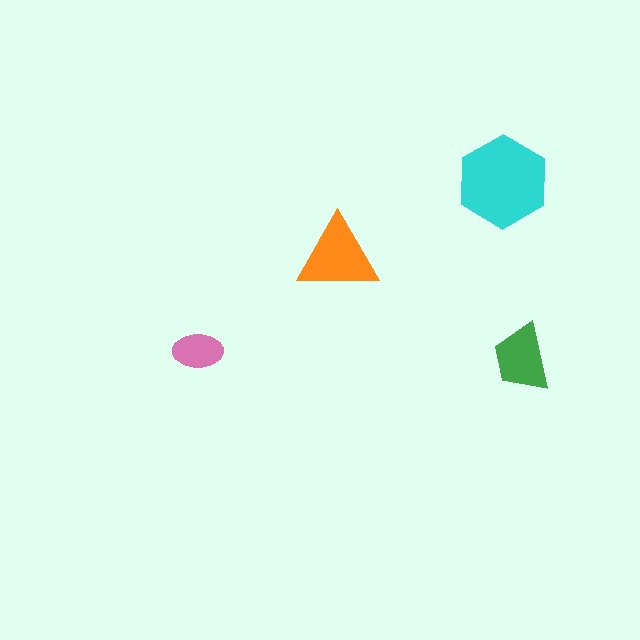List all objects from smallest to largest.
The pink ellipse, the green trapezoid, the orange triangle, the cyan hexagon.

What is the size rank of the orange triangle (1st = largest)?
2nd.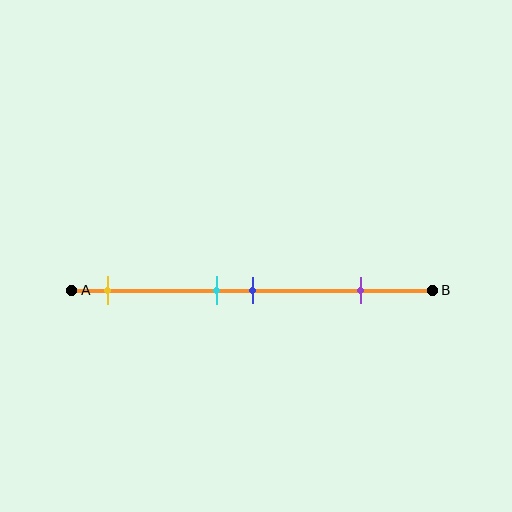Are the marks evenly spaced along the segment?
No, the marks are not evenly spaced.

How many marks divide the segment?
There are 4 marks dividing the segment.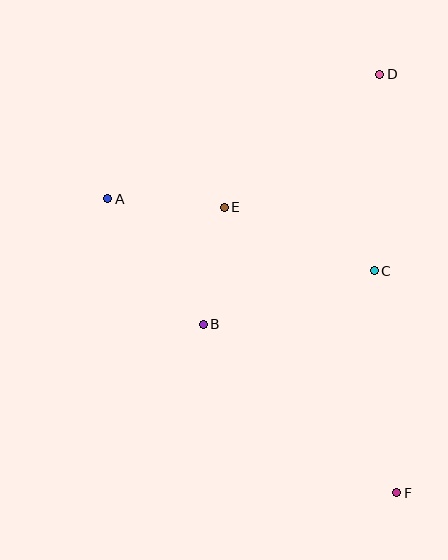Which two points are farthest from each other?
Points D and F are farthest from each other.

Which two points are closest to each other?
Points A and E are closest to each other.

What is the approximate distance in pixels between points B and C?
The distance between B and C is approximately 179 pixels.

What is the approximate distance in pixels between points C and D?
The distance between C and D is approximately 196 pixels.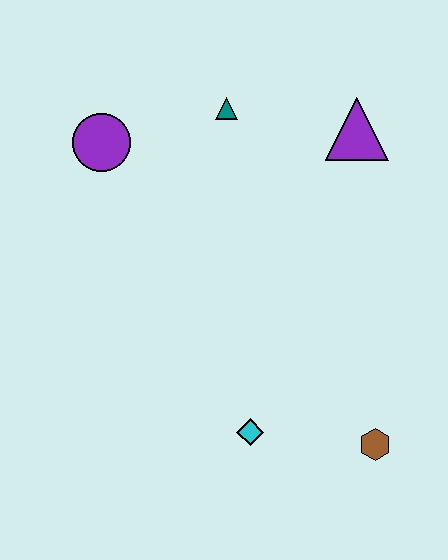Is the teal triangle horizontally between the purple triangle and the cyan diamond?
No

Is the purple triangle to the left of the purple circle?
No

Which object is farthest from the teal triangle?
The brown hexagon is farthest from the teal triangle.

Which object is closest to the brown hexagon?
The cyan diamond is closest to the brown hexagon.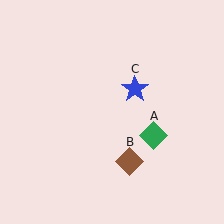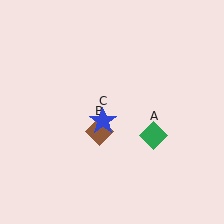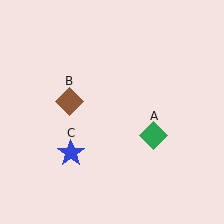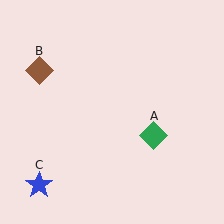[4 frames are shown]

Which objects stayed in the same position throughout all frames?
Green diamond (object A) remained stationary.